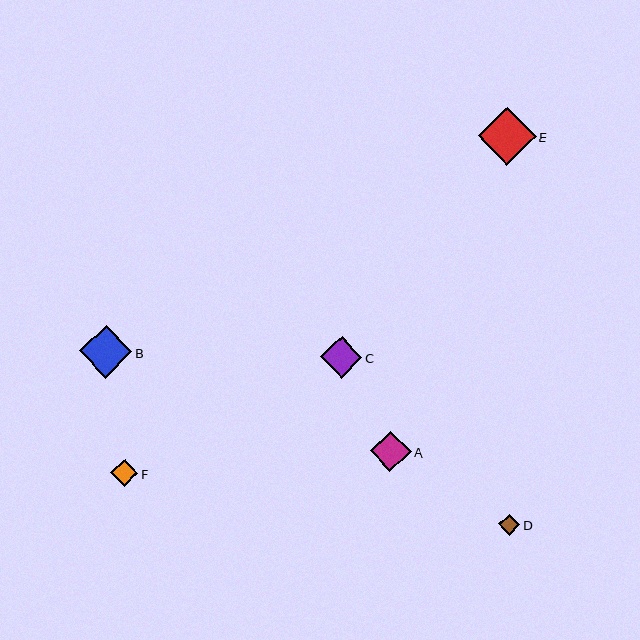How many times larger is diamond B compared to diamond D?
Diamond B is approximately 2.5 times the size of diamond D.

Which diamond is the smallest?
Diamond D is the smallest with a size of approximately 21 pixels.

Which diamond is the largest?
Diamond E is the largest with a size of approximately 58 pixels.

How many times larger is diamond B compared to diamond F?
Diamond B is approximately 1.9 times the size of diamond F.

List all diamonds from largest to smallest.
From largest to smallest: E, B, C, A, F, D.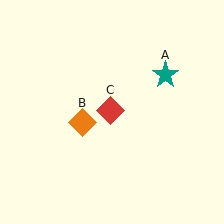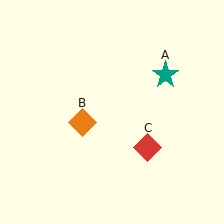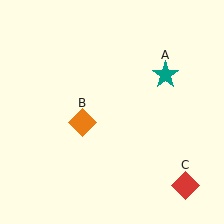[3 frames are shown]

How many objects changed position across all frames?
1 object changed position: red diamond (object C).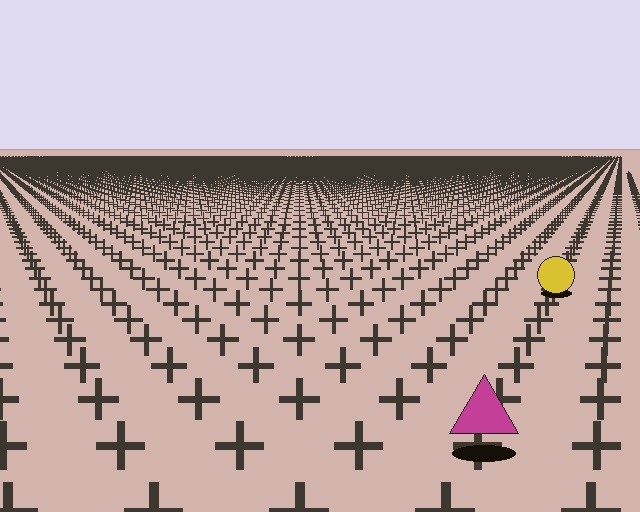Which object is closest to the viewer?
The magenta triangle is closest. The texture marks near it are larger and more spread out.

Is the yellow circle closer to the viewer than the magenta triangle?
No. The magenta triangle is closer — you can tell from the texture gradient: the ground texture is coarser near it.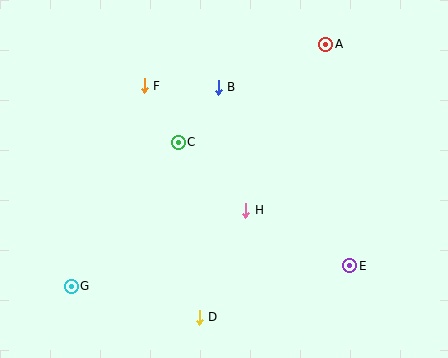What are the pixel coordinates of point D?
Point D is at (199, 317).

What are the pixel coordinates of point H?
Point H is at (246, 210).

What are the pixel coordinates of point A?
Point A is at (326, 44).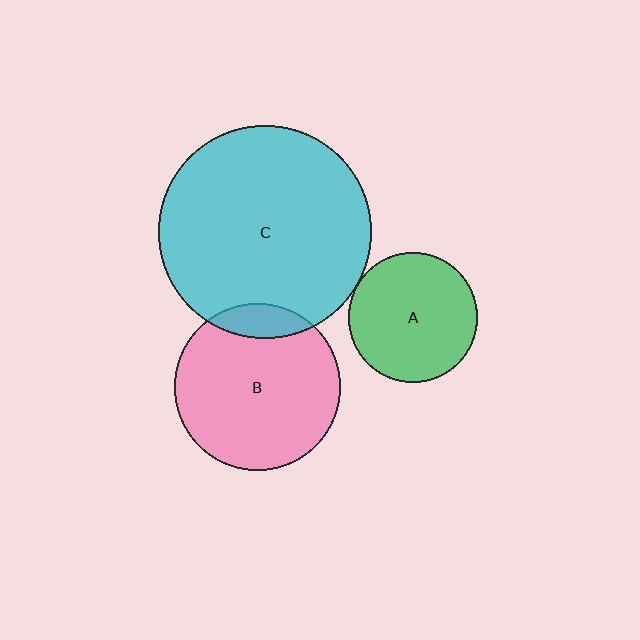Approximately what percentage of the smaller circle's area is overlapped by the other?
Approximately 10%.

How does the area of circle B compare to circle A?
Approximately 1.6 times.